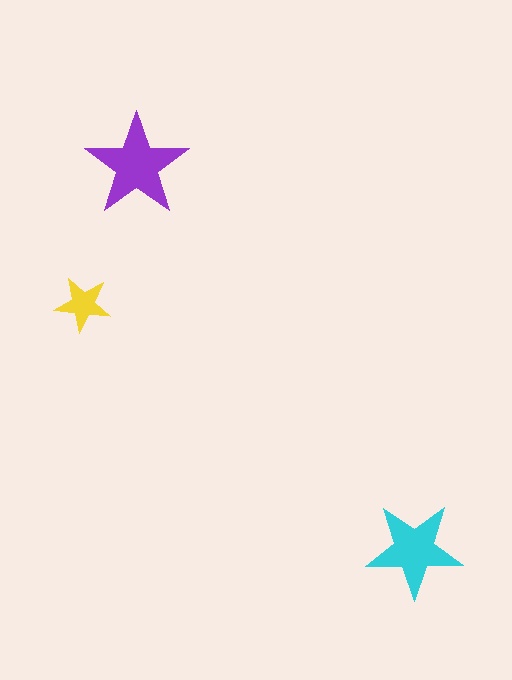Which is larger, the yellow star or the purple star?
The purple one.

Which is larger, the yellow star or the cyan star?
The cyan one.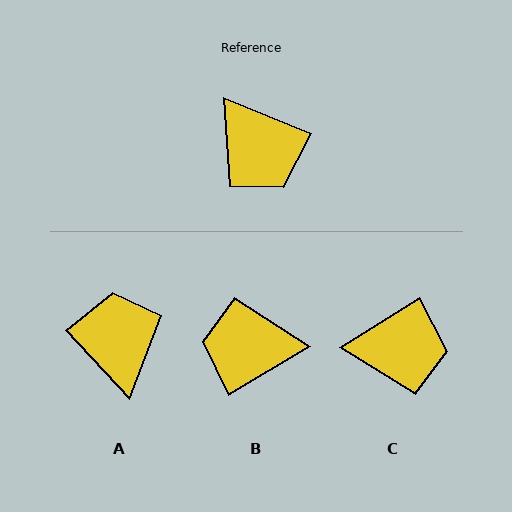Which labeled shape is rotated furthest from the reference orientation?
A, about 155 degrees away.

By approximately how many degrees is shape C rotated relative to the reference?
Approximately 54 degrees counter-clockwise.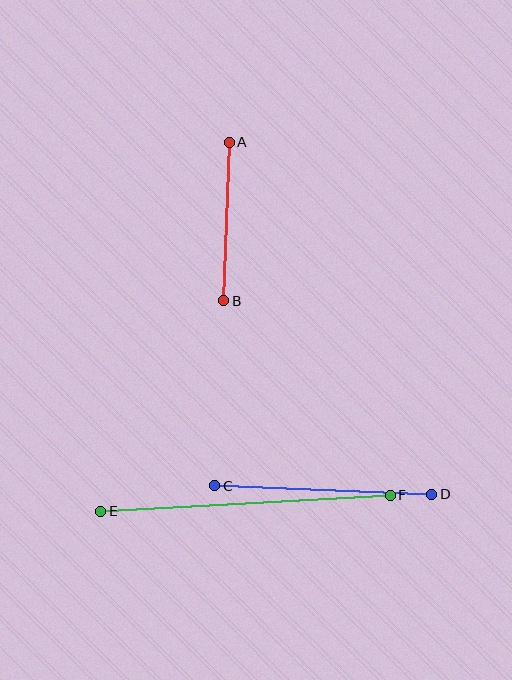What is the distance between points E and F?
The distance is approximately 290 pixels.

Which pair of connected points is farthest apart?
Points E and F are farthest apart.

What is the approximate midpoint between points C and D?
The midpoint is at approximately (323, 490) pixels.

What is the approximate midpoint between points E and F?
The midpoint is at approximately (245, 503) pixels.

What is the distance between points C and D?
The distance is approximately 217 pixels.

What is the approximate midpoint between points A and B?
The midpoint is at approximately (226, 222) pixels.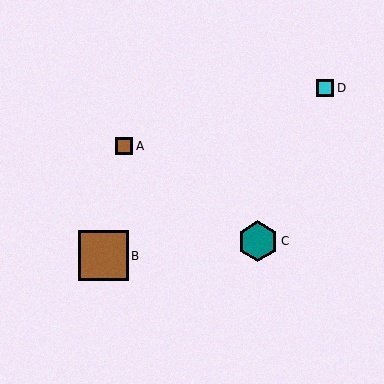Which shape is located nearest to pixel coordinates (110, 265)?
The brown square (labeled B) at (103, 256) is nearest to that location.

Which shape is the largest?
The brown square (labeled B) is the largest.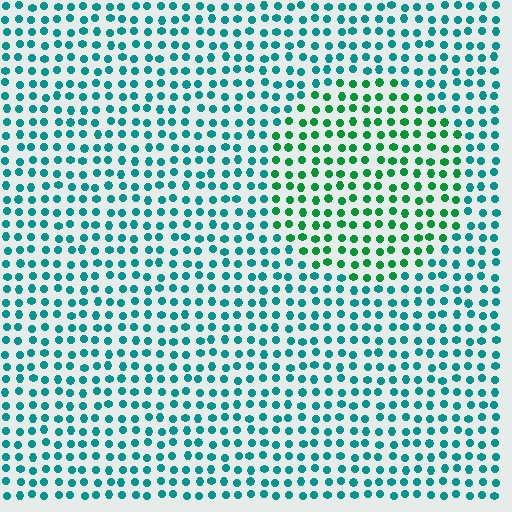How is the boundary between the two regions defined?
The boundary is defined purely by a slight shift in hue (about 38 degrees). Spacing, size, and orientation are identical on both sides.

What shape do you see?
I see a circle.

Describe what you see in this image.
The image is filled with small teal elements in a uniform arrangement. A circle-shaped region is visible where the elements are tinted to a slightly different hue, forming a subtle color boundary.